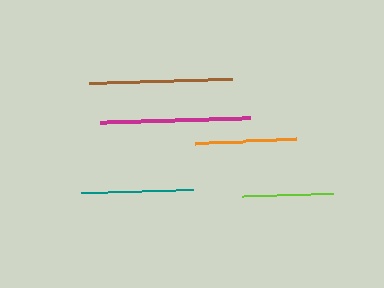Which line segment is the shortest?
The lime line is the shortest at approximately 92 pixels.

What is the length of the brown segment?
The brown segment is approximately 143 pixels long.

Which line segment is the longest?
The magenta line is the longest at approximately 149 pixels.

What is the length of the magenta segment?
The magenta segment is approximately 149 pixels long.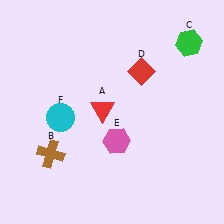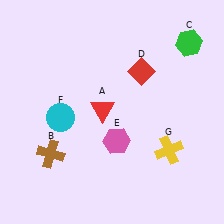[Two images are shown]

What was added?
A yellow cross (G) was added in Image 2.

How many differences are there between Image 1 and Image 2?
There is 1 difference between the two images.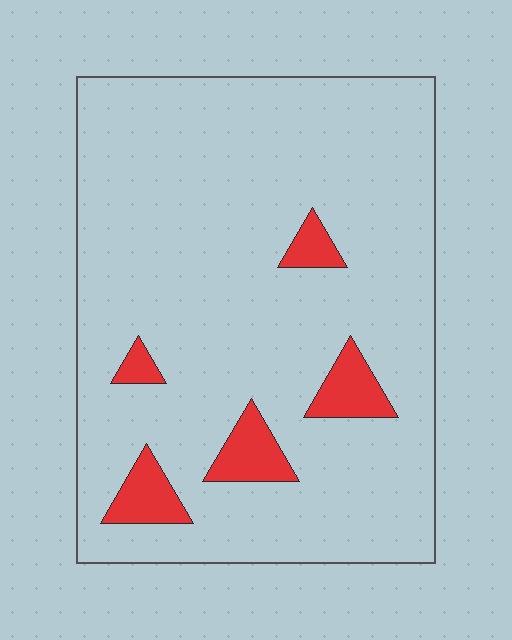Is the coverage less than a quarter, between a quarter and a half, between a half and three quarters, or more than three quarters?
Less than a quarter.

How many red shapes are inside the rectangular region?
5.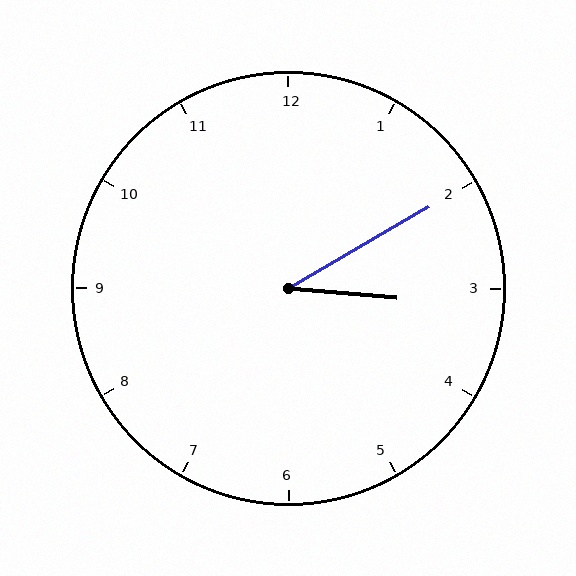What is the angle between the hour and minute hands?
Approximately 35 degrees.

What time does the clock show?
3:10.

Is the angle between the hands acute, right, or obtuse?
It is acute.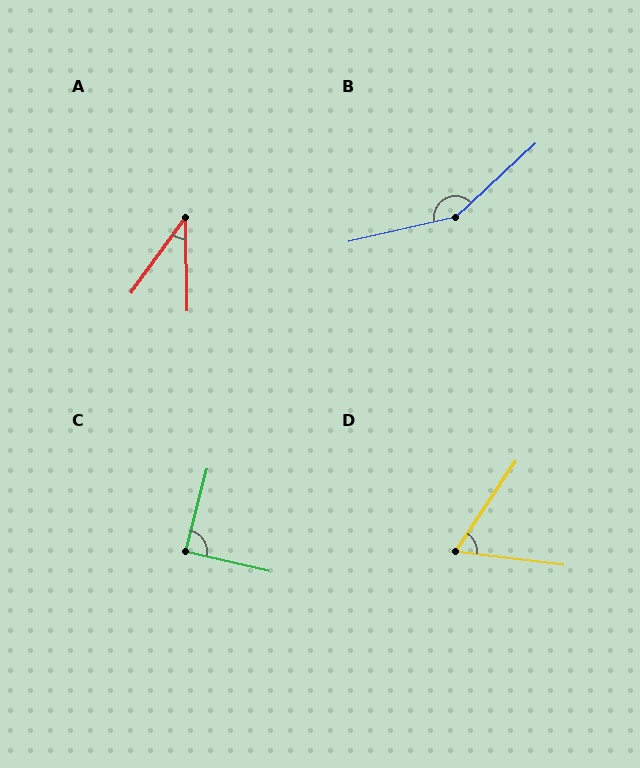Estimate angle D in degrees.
Approximately 63 degrees.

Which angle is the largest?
B, at approximately 150 degrees.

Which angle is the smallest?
A, at approximately 37 degrees.